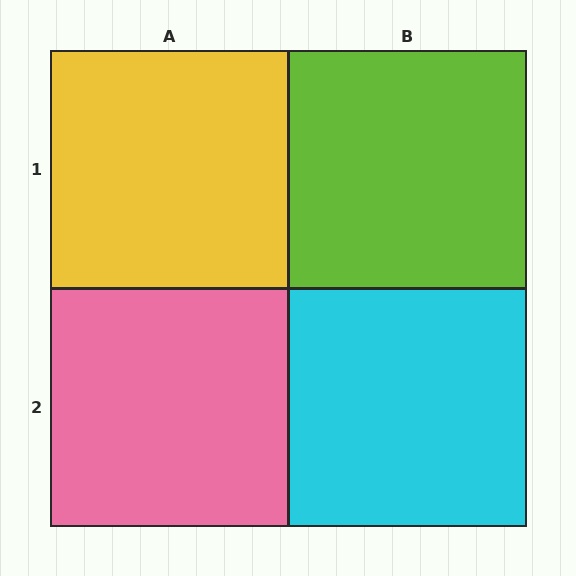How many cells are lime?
1 cell is lime.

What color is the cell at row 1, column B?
Lime.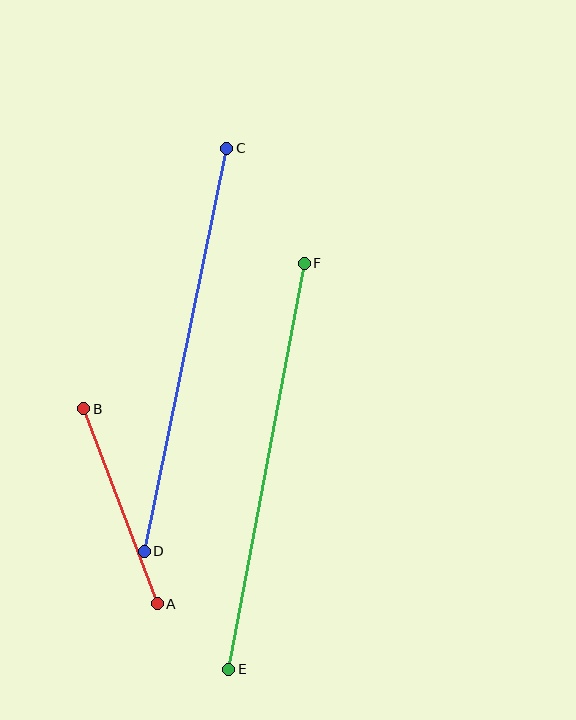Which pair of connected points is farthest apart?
Points E and F are farthest apart.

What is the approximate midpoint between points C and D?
The midpoint is at approximately (185, 350) pixels.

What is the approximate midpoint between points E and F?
The midpoint is at approximately (266, 466) pixels.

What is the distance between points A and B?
The distance is approximately 208 pixels.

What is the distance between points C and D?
The distance is approximately 412 pixels.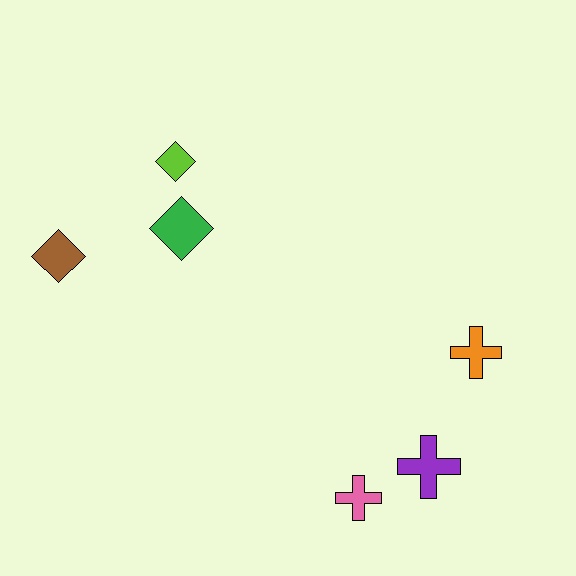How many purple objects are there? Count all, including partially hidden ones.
There is 1 purple object.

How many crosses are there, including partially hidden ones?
There are 3 crosses.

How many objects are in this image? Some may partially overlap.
There are 6 objects.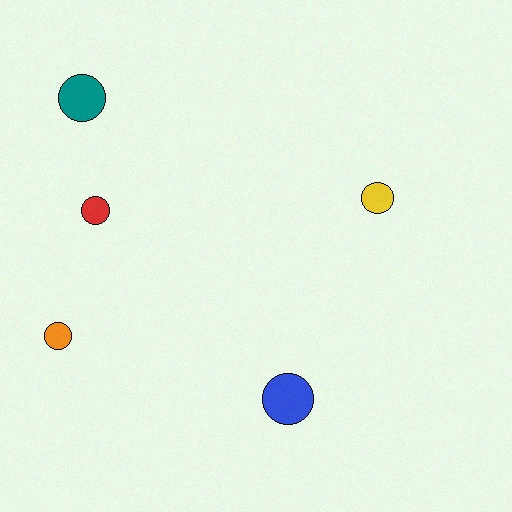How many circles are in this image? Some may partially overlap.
There are 5 circles.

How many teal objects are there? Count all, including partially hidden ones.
There is 1 teal object.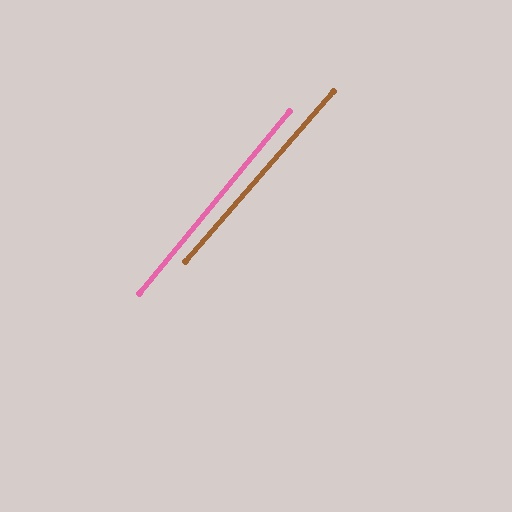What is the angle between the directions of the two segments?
Approximately 2 degrees.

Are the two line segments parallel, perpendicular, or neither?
Parallel — their directions differ by only 1.7°.